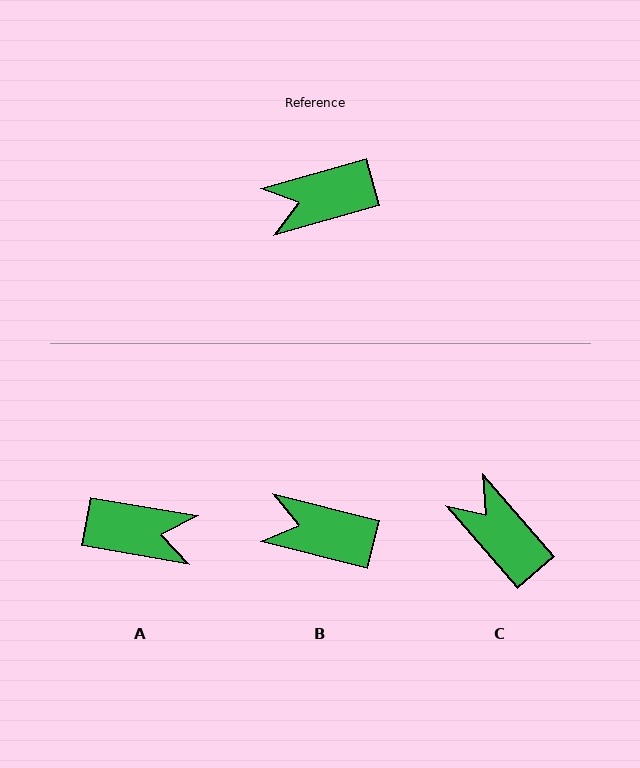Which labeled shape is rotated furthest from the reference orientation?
A, about 154 degrees away.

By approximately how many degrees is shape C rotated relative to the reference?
Approximately 65 degrees clockwise.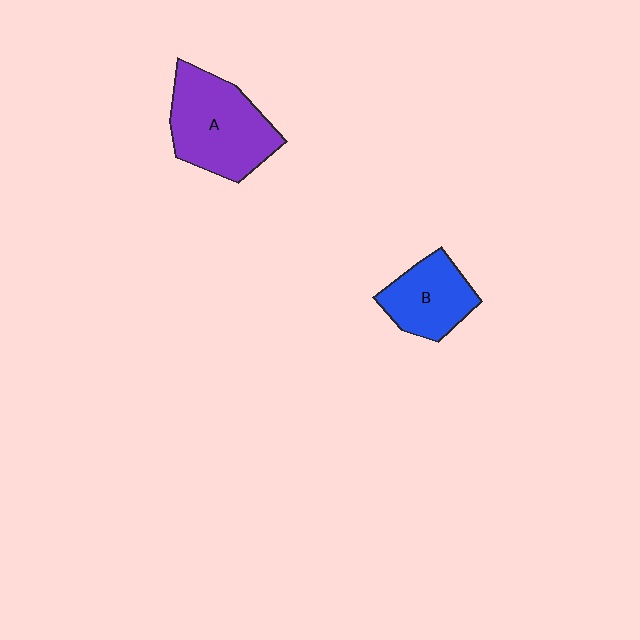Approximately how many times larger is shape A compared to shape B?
Approximately 1.5 times.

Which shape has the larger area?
Shape A (purple).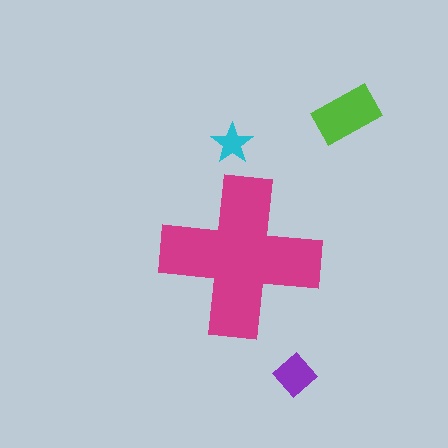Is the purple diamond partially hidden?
No, the purple diamond is fully visible.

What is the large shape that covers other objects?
A magenta cross.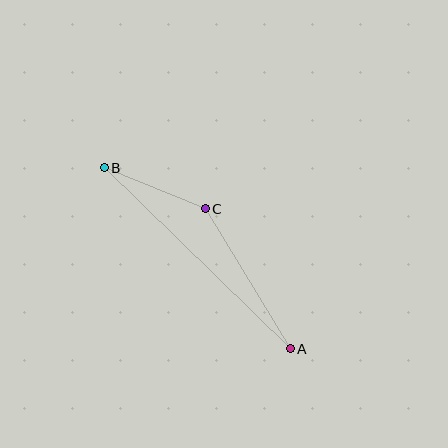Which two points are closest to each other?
Points B and C are closest to each other.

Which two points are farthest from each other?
Points A and B are farthest from each other.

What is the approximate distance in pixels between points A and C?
The distance between A and C is approximately 164 pixels.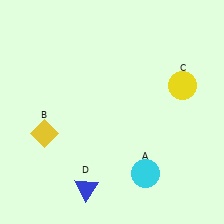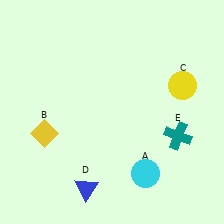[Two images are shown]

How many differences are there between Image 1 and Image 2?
There is 1 difference between the two images.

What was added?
A teal cross (E) was added in Image 2.